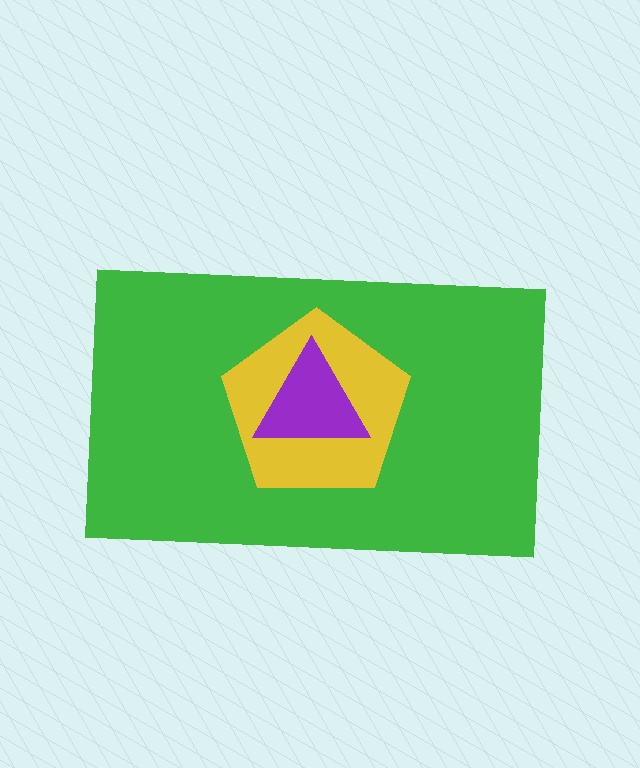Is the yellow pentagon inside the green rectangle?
Yes.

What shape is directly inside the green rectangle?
The yellow pentagon.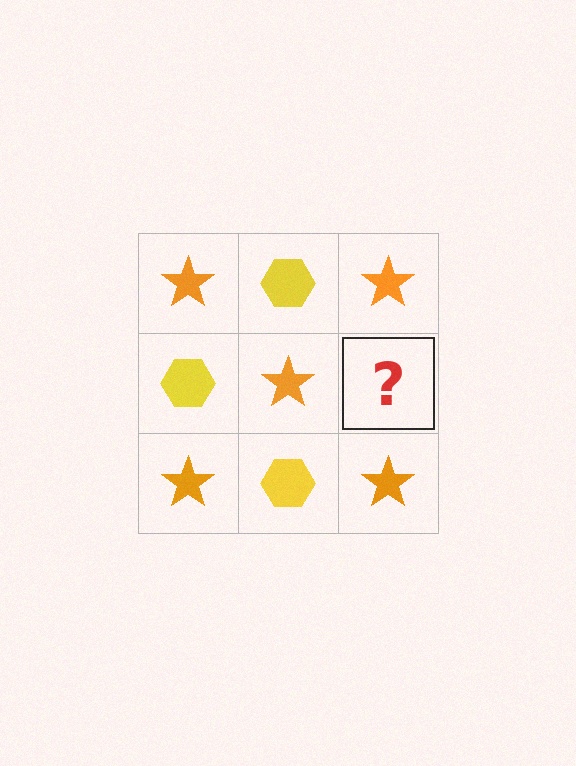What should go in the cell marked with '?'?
The missing cell should contain a yellow hexagon.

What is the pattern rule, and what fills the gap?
The rule is that it alternates orange star and yellow hexagon in a checkerboard pattern. The gap should be filled with a yellow hexagon.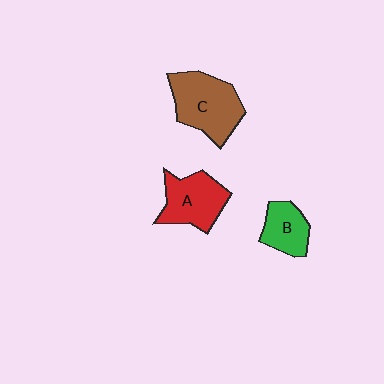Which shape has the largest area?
Shape C (brown).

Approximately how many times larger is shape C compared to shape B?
Approximately 1.8 times.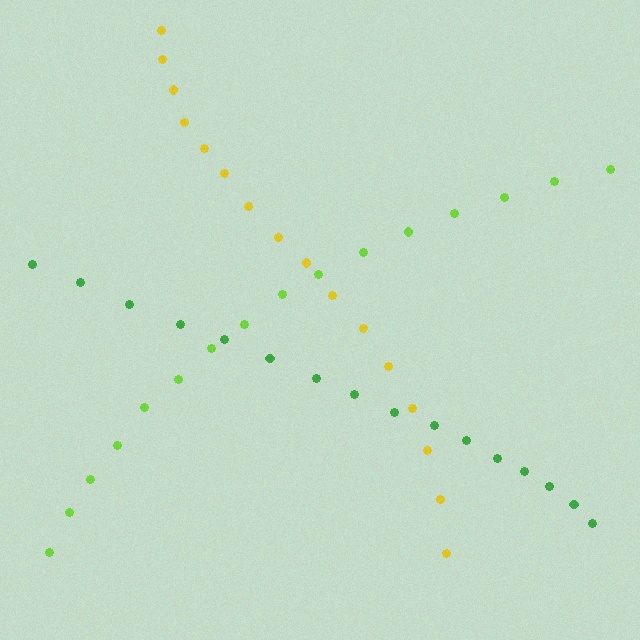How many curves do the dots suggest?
There are 3 distinct paths.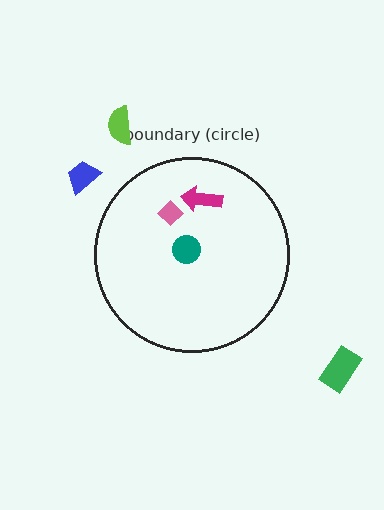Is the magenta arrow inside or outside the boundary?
Inside.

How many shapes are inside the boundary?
3 inside, 3 outside.